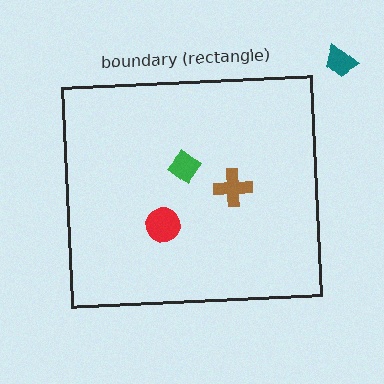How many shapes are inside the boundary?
3 inside, 1 outside.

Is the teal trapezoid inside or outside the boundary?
Outside.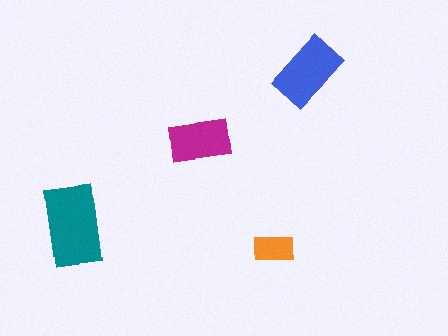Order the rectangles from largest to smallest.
the teal one, the blue one, the magenta one, the orange one.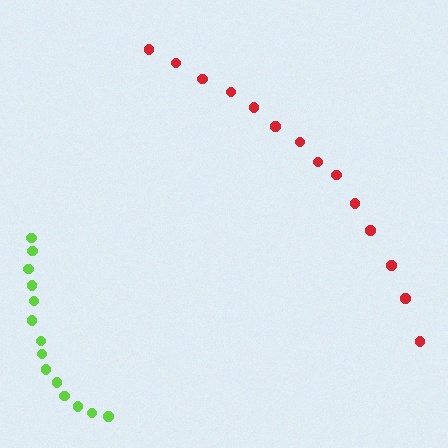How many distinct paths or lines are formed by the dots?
There are 2 distinct paths.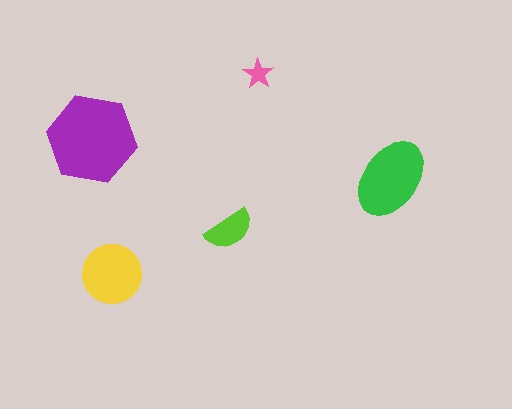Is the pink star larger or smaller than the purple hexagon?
Smaller.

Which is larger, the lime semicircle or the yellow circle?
The yellow circle.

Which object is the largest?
The purple hexagon.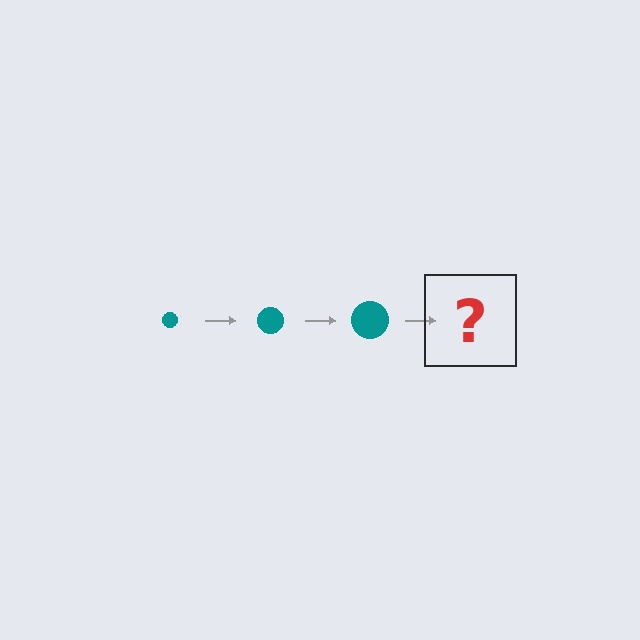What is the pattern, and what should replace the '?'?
The pattern is that the circle gets progressively larger each step. The '?' should be a teal circle, larger than the previous one.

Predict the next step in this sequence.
The next step is a teal circle, larger than the previous one.